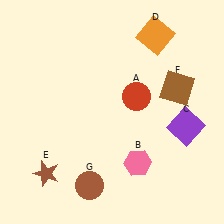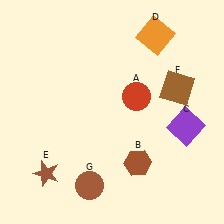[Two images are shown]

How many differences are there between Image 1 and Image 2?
There is 1 difference between the two images.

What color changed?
The hexagon (B) changed from pink in Image 1 to brown in Image 2.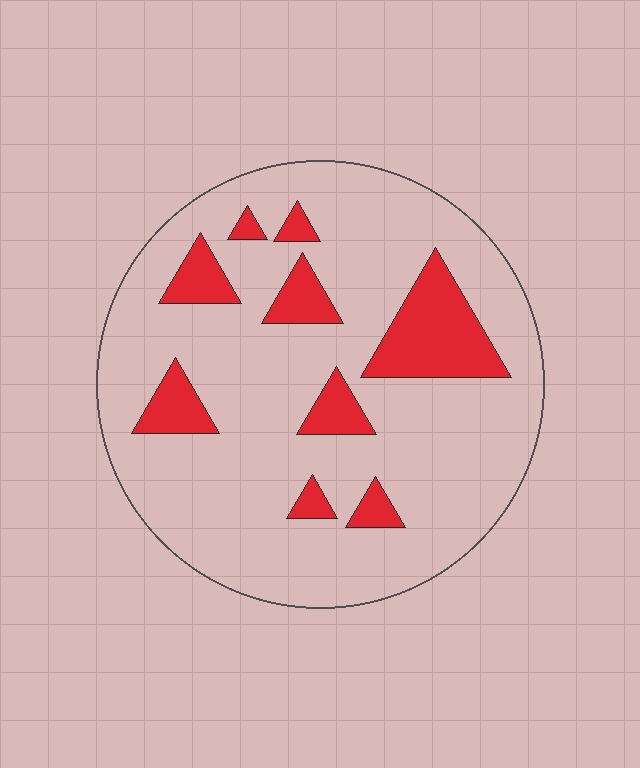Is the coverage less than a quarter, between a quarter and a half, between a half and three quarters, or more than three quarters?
Less than a quarter.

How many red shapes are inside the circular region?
9.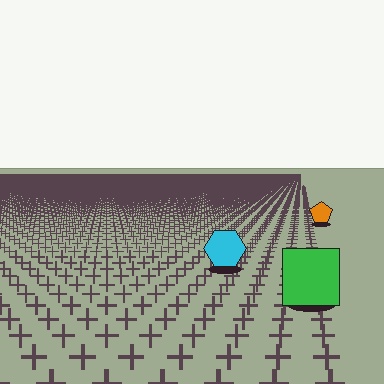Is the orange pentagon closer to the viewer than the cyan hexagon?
No. The cyan hexagon is closer — you can tell from the texture gradient: the ground texture is coarser near it.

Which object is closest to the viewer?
The green square is closest. The texture marks near it are larger and more spread out.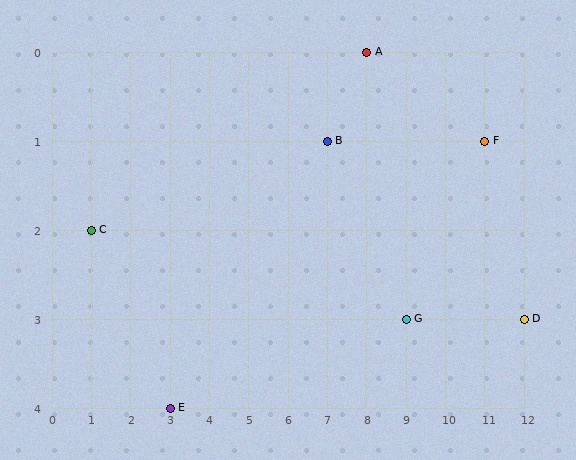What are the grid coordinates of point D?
Point D is at grid coordinates (12, 3).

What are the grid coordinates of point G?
Point G is at grid coordinates (9, 3).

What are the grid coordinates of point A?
Point A is at grid coordinates (8, 0).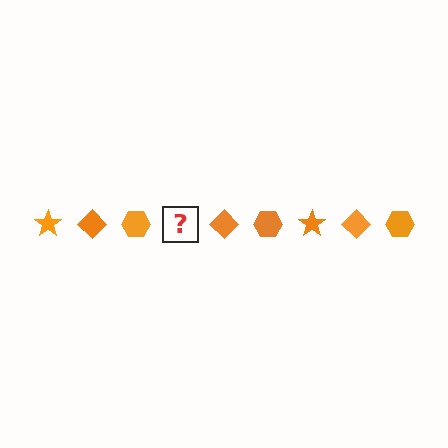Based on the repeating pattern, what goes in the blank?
The blank should be an orange star.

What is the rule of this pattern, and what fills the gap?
The rule is that the pattern cycles through star, diamond, hexagon shapes in orange. The gap should be filled with an orange star.